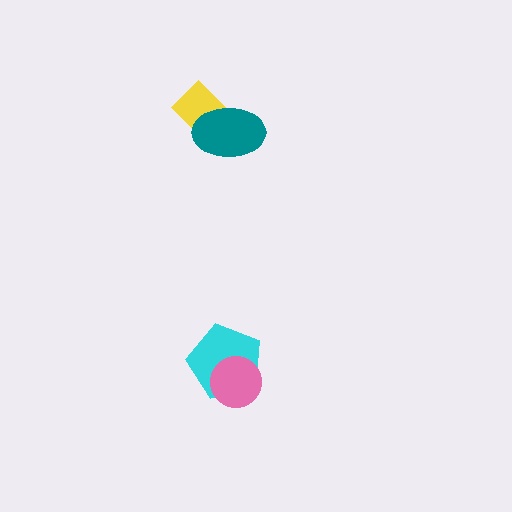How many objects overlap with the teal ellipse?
1 object overlaps with the teal ellipse.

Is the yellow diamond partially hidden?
Yes, it is partially covered by another shape.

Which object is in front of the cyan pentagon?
The pink circle is in front of the cyan pentagon.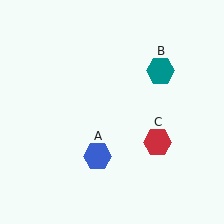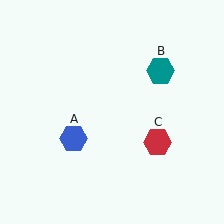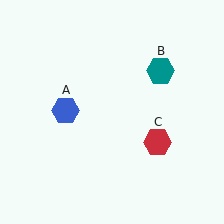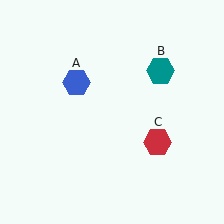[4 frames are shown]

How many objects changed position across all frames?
1 object changed position: blue hexagon (object A).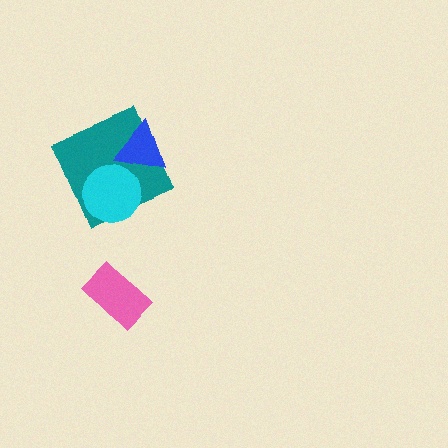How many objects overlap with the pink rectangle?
0 objects overlap with the pink rectangle.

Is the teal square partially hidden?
Yes, it is partially covered by another shape.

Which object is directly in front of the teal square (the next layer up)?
The blue triangle is directly in front of the teal square.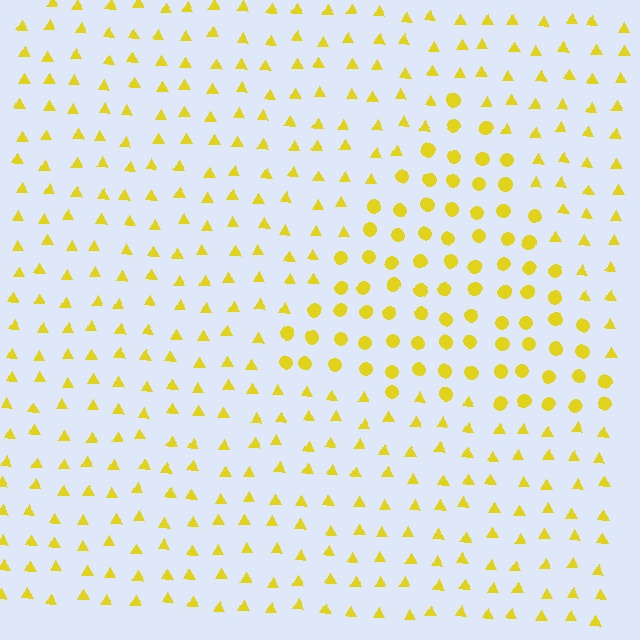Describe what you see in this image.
The image is filled with small yellow elements arranged in a uniform grid. A triangle-shaped region contains circles, while the surrounding area contains triangles. The boundary is defined purely by the change in element shape.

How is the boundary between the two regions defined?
The boundary is defined by a change in element shape: circles inside vs. triangles outside. All elements share the same color and spacing.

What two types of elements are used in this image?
The image uses circles inside the triangle region and triangles outside it.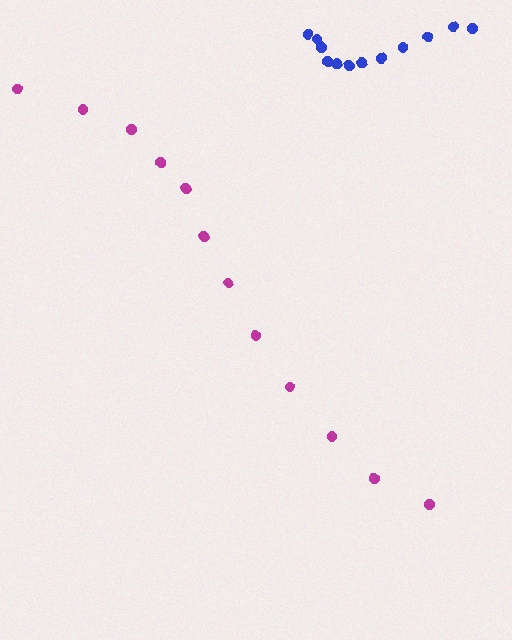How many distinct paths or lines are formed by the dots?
There are 2 distinct paths.